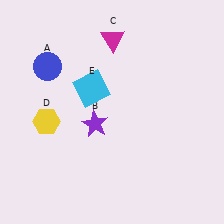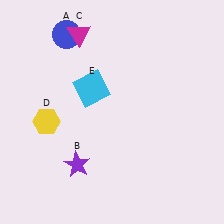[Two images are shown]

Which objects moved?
The objects that moved are: the blue circle (A), the purple star (B), the magenta triangle (C).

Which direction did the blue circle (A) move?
The blue circle (A) moved up.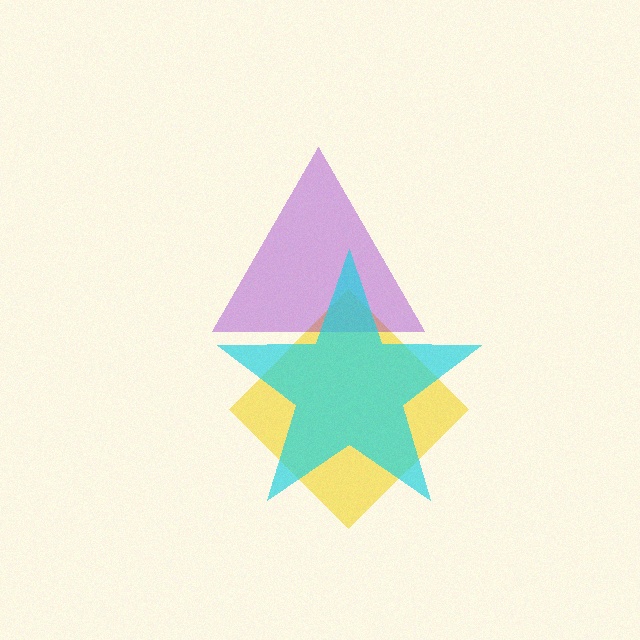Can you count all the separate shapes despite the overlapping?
Yes, there are 3 separate shapes.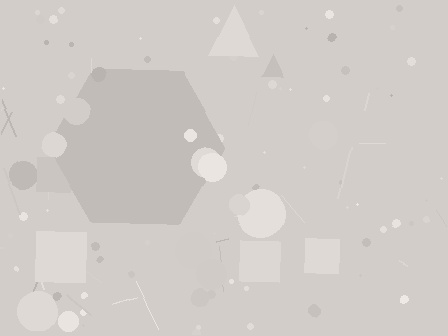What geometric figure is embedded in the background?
A hexagon is embedded in the background.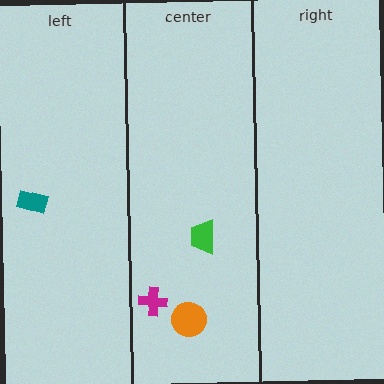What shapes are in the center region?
The green trapezoid, the orange circle, the magenta cross.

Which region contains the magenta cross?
The center region.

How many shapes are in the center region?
3.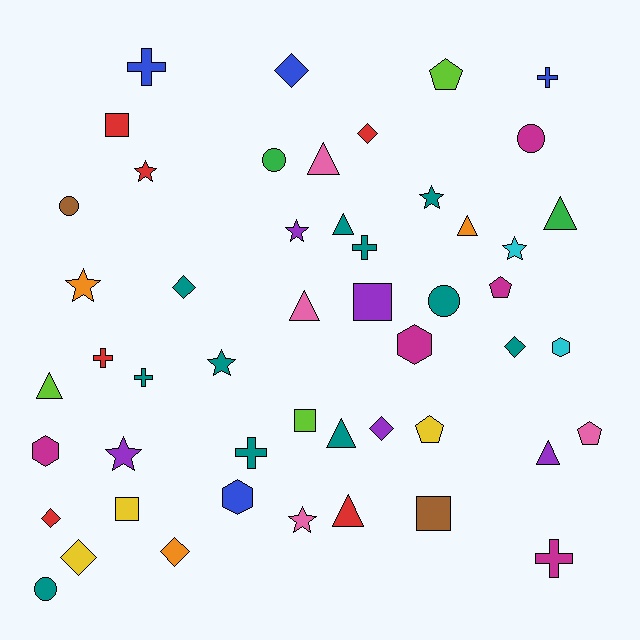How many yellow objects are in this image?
There are 3 yellow objects.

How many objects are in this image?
There are 50 objects.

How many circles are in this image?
There are 5 circles.